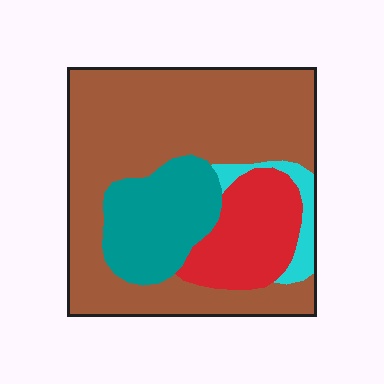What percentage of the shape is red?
Red takes up about one sixth (1/6) of the shape.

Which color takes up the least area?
Cyan, at roughly 5%.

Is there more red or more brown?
Brown.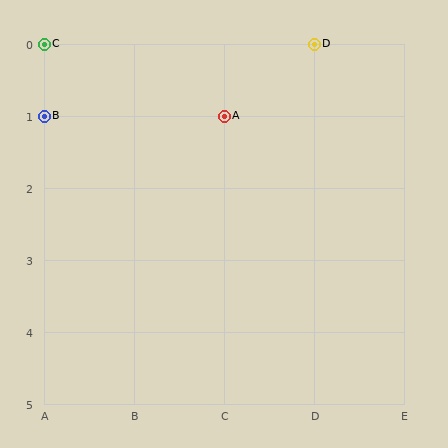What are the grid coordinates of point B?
Point B is at grid coordinates (A, 1).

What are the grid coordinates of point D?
Point D is at grid coordinates (D, 0).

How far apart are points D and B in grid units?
Points D and B are 3 columns and 1 row apart (about 3.2 grid units diagonally).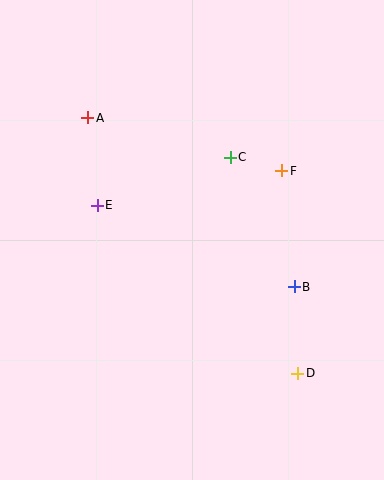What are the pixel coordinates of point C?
Point C is at (230, 157).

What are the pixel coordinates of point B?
Point B is at (294, 287).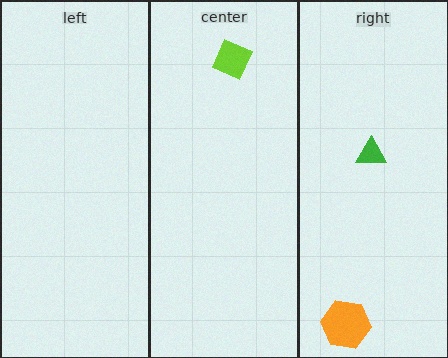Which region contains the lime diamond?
The center region.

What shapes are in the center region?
The lime diamond.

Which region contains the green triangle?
The right region.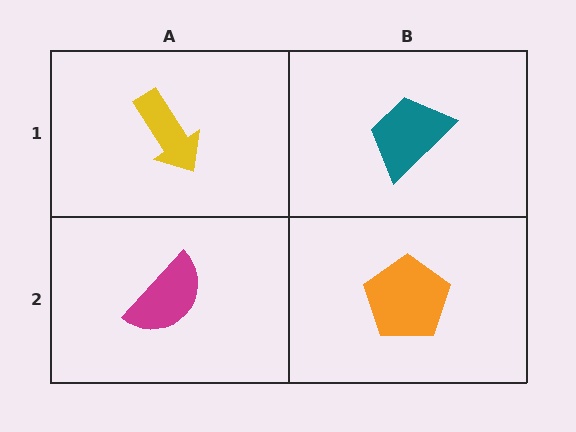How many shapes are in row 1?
2 shapes.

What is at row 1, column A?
A yellow arrow.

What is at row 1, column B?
A teal trapezoid.